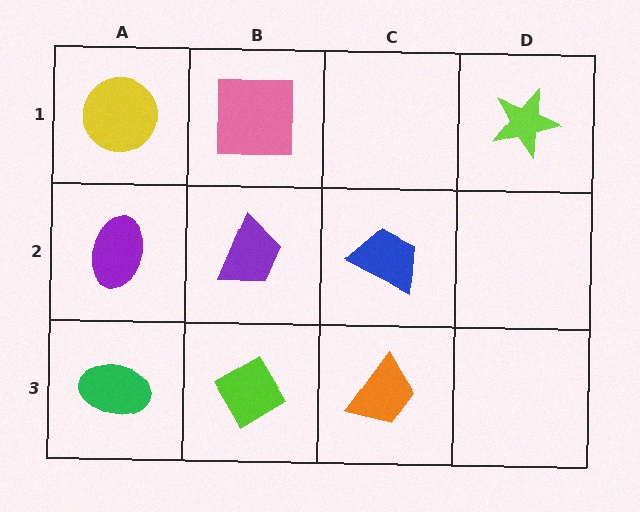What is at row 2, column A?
A purple ellipse.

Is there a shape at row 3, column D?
No, that cell is empty.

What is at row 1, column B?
A pink square.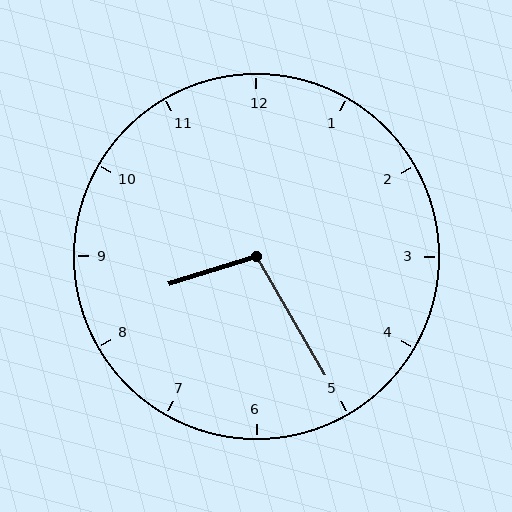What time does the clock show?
8:25.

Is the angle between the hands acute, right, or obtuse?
It is obtuse.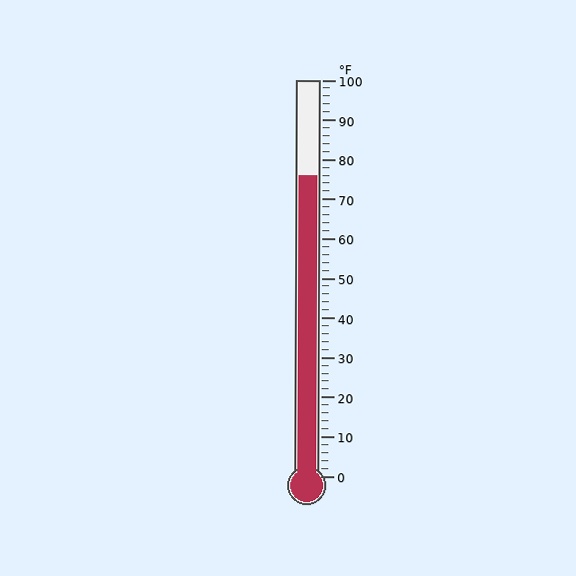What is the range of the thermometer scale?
The thermometer scale ranges from 0°F to 100°F.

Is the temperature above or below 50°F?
The temperature is above 50°F.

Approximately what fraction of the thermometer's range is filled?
The thermometer is filled to approximately 75% of its range.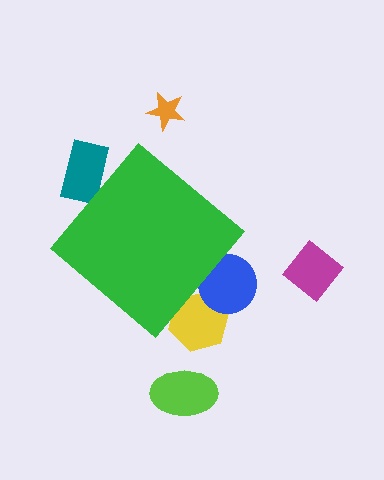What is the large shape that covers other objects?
A green diamond.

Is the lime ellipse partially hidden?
No, the lime ellipse is fully visible.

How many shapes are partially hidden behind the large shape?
3 shapes are partially hidden.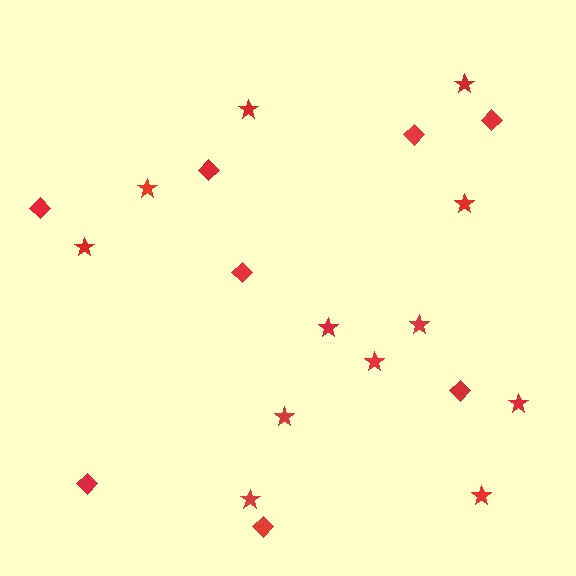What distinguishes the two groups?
There are 2 groups: one group of diamonds (8) and one group of stars (12).